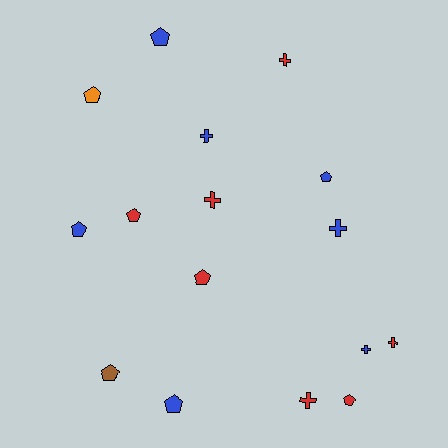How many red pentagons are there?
There are 3 red pentagons.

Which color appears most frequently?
Blue, with 7 objects.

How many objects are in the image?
There are 16 objects.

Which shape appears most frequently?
Pentagon, with 9 objects.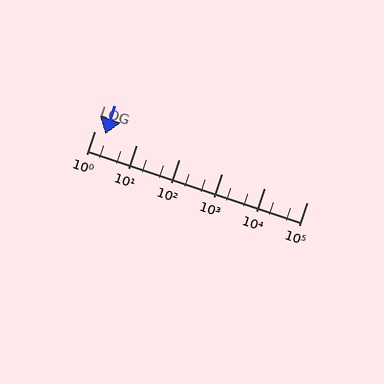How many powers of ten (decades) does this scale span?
The scale spans 5 decades, from 1 to 100000.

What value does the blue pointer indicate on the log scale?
The pointer indicates approximately 1.8.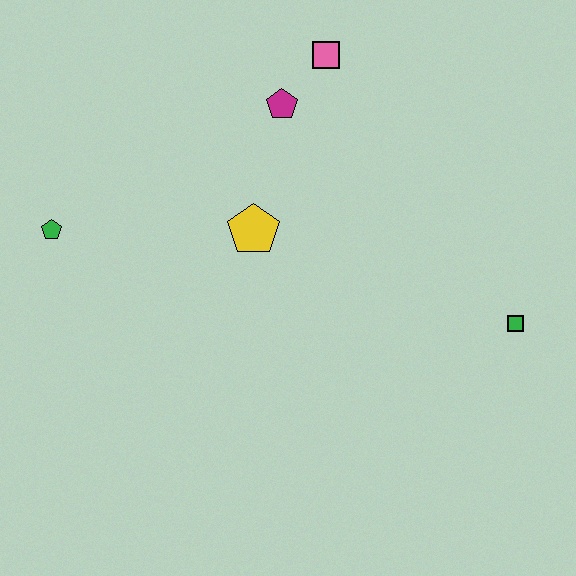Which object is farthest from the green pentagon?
The green square is farthest from the green pentagon.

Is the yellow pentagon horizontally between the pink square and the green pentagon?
Yes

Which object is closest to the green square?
The yellow pentagon is closest to the green square.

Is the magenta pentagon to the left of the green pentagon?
No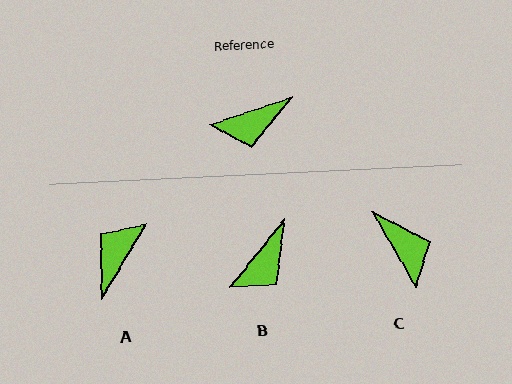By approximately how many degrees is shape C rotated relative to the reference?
Approximately 102 degrees counter-clockwise.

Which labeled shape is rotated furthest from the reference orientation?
A, about 140 degrees away.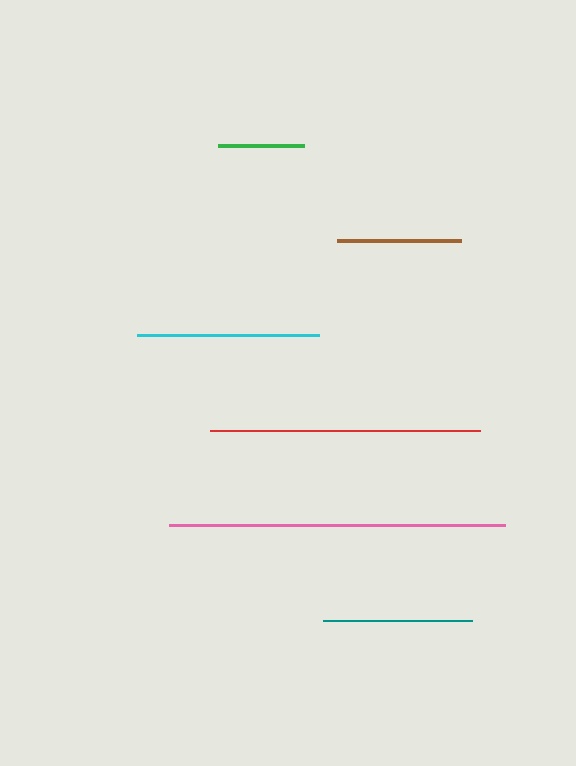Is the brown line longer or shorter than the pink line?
The pink line is longer than the brown line.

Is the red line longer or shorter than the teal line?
The red line is longer than the teal line.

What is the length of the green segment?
The green segment is approximately 86 pixels long.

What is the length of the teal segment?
The teal segment is approximately 148 pixels long.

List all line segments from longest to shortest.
From longest to shortest: pink, red, cyan, teal, brown, green.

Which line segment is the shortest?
The green line is the shortest at approximately 86 pixels.